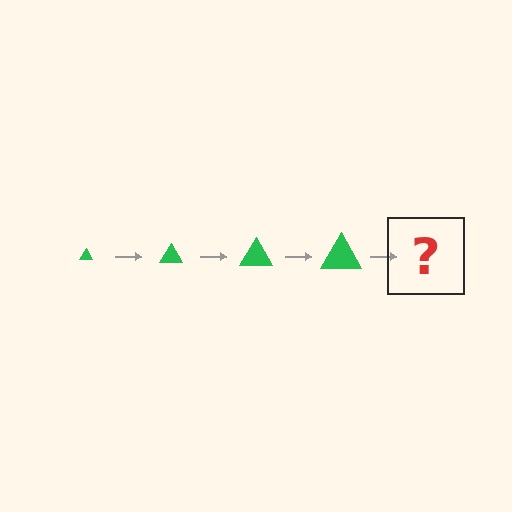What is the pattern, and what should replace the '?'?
The pattern is that the triangle gets progressively larger each step. The '?' should be a green triangle, larger than the previous one.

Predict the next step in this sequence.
The next step is a green triangle, larger than the previous one.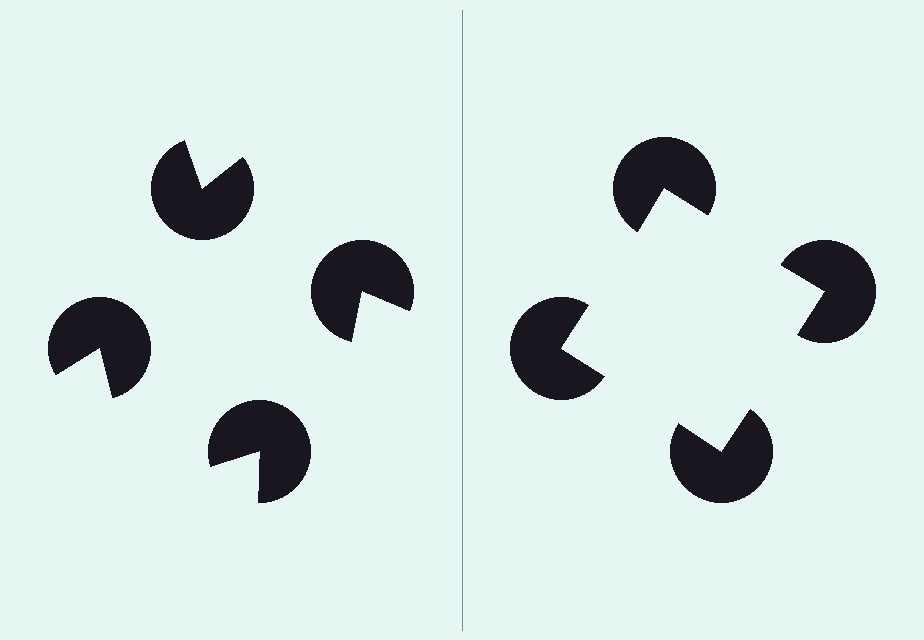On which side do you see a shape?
An illusory square appears on the right side. On the left side the wedge cuts are rotated, so no coherent shape forms.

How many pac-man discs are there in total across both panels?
8 — 4 on each side.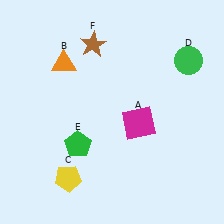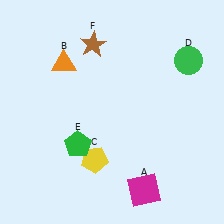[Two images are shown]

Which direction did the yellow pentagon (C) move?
The yellow pentagon (C) moved right.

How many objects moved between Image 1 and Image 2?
2 objects moved between the two images.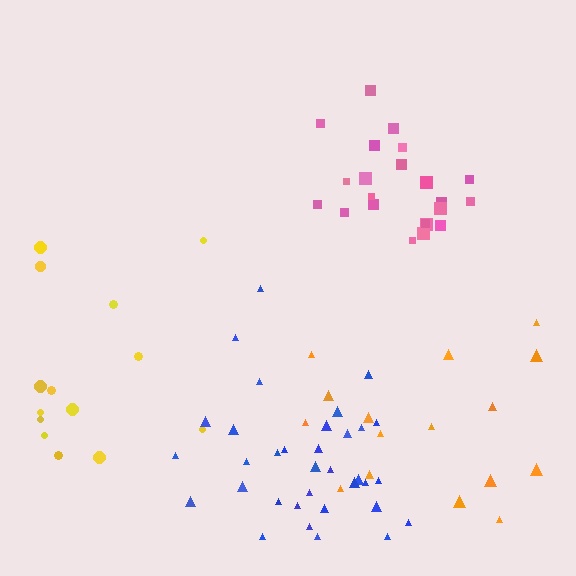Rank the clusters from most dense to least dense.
pink, blue, yellow, orange.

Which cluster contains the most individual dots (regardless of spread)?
Blue (34).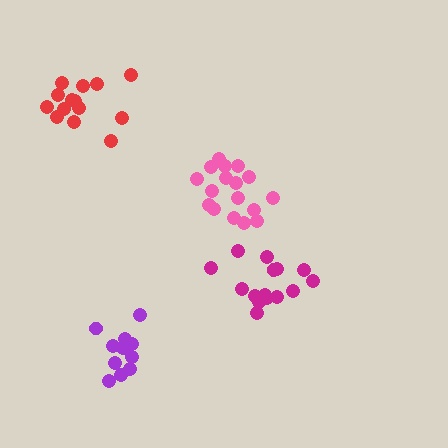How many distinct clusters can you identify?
There are 4 distinct clusters.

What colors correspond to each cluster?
The clusters are colored: pink, red, purple, magenta.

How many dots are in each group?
Group 1: 17 dots, Group 2: 14 dots, Group 3: 12 dots, Group 4: 15 dots (58 total).